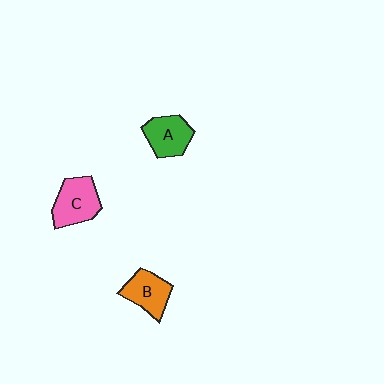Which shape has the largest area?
Shape C (pink).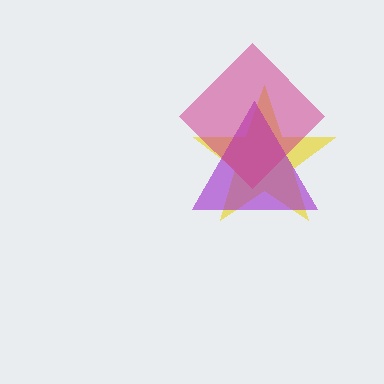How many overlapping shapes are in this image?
There are 3 overlapping shapes in the image.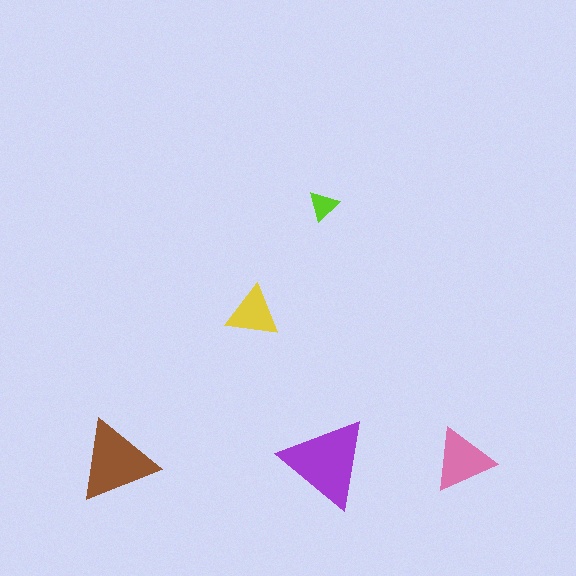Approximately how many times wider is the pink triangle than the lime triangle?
About 2 times wider.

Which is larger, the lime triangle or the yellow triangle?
The yellow one.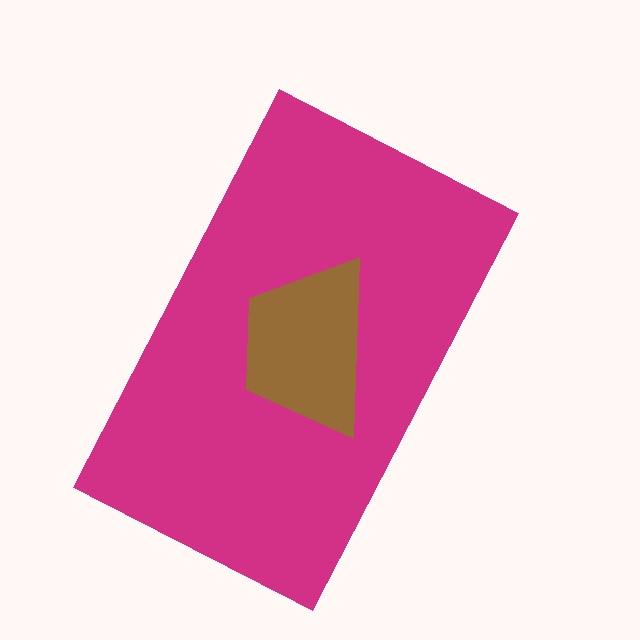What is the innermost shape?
The brown trapezoid.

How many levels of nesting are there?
2.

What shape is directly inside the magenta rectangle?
The brown trapezoid.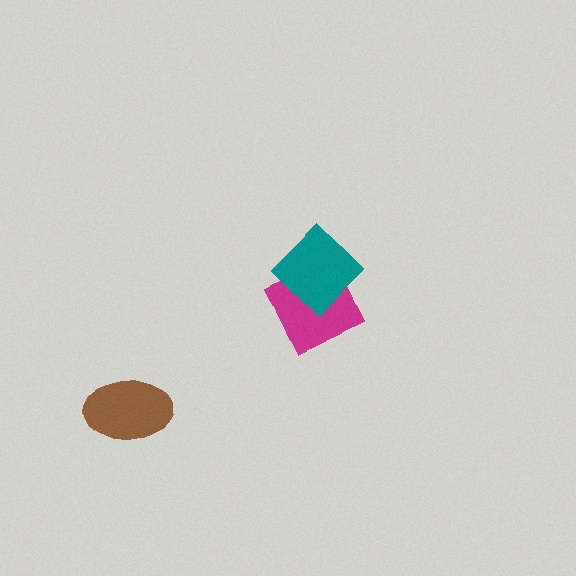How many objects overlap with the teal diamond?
1 object overlaps with the teal diamond.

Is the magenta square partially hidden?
Yes, it is partially covered by another shape.